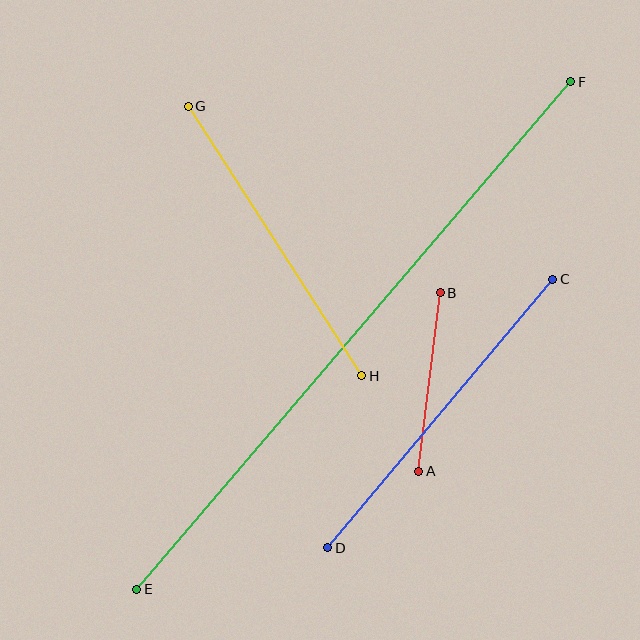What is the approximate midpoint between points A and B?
The midpoint is at approximately (429, 382) pixels.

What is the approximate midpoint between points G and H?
The midpoint is at approximately (275, 241) pixels.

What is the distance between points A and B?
The distance is approximately 180 pixels.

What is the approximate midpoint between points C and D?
The midpoint is at approximately (440, 414) pixels.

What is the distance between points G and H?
The distance is approximately 321 pixels.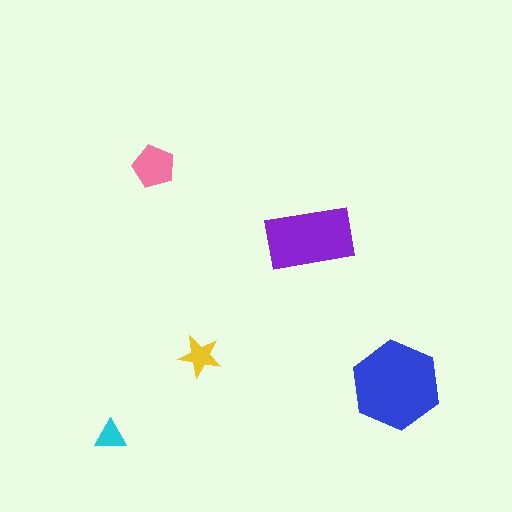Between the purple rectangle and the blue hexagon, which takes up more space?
The blue hexagon.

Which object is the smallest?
The cyan triangle.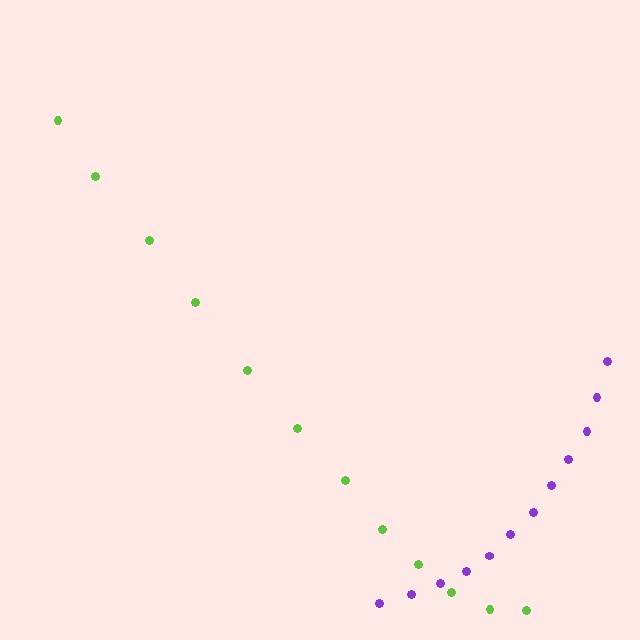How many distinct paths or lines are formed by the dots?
There are 2 distinct paths.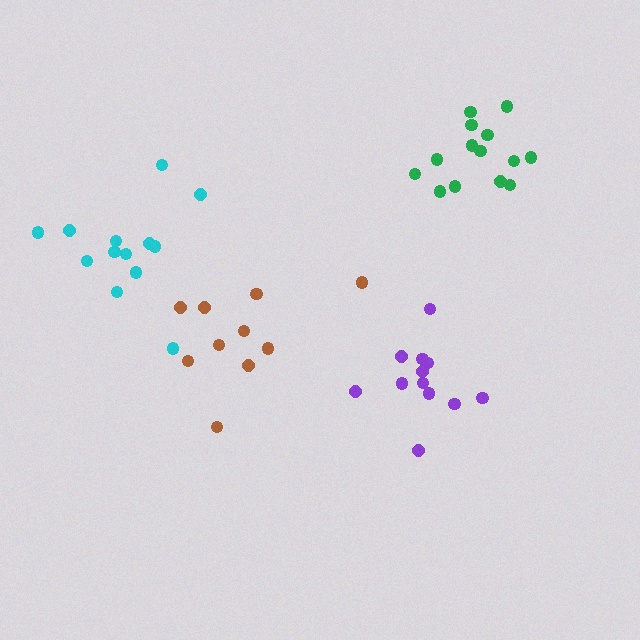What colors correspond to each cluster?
The clusters are colored: brown, purple, cyan, green.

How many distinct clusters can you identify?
There are 4 distinct clusters.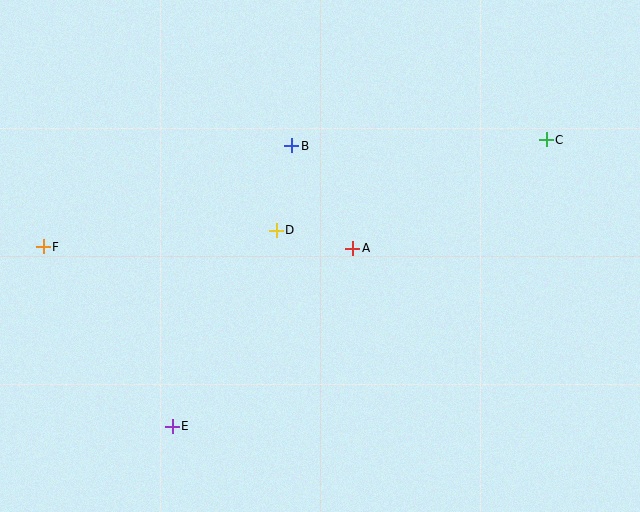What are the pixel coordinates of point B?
Point B is at (292, 146).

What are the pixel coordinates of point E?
Point E is at (172, 426).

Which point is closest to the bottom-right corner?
Point C is closest to the bottom-right corner.